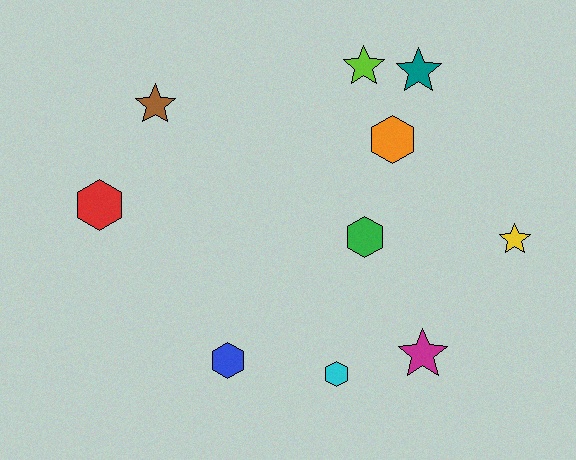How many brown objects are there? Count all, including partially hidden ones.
There is 1 brown object.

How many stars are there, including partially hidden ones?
There are 5 stars.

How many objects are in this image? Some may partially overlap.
There are 10 objects.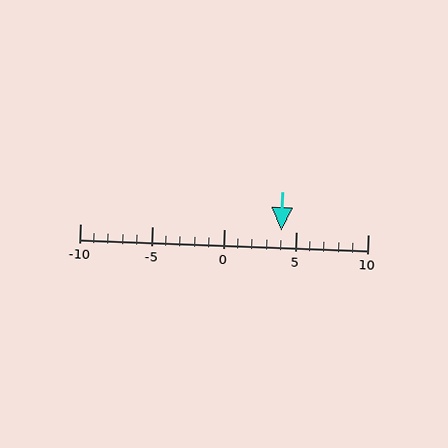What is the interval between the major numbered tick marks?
The major tick marks are spaced 5 units apart.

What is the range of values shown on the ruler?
The ruler shows values from -10 to 10.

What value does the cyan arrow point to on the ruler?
The cyan arrow points to approximately 4.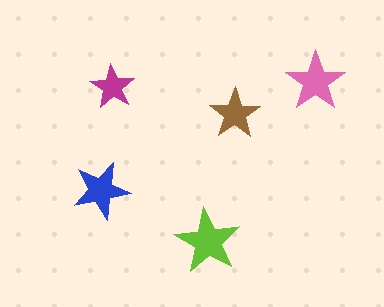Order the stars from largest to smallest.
the lime one, the pink one, the blue one, the brown one, the magenta one.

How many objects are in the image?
There are 5 objects in the image.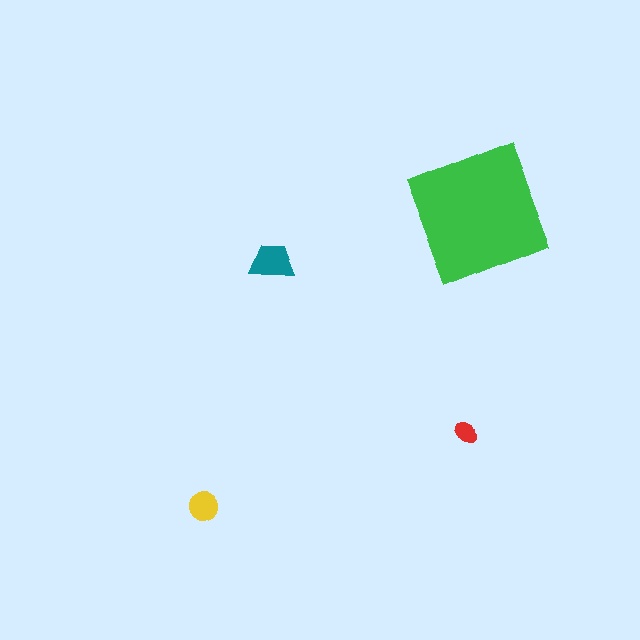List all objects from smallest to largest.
The red ellipse, the yellow circle, the teal trapezoid, the green square.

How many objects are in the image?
There are 4 objects in the image.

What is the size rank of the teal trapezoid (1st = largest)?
2nd.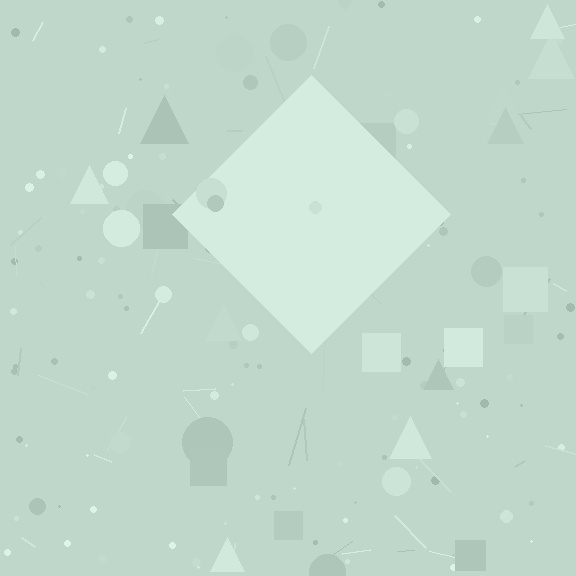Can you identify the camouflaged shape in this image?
The camouflaged shape is a diamond.